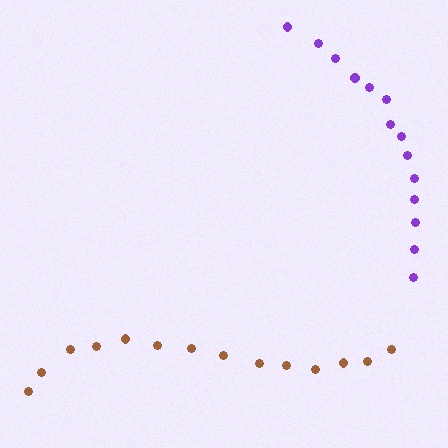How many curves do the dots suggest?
There are 2 distinct paths.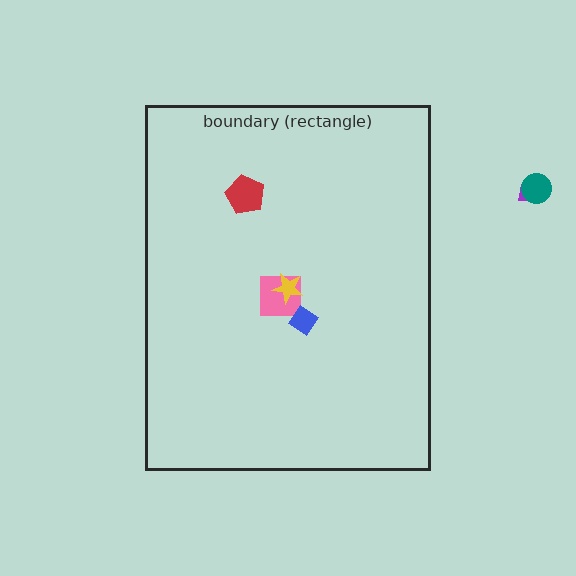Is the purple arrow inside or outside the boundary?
Outside.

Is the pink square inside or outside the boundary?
Inside.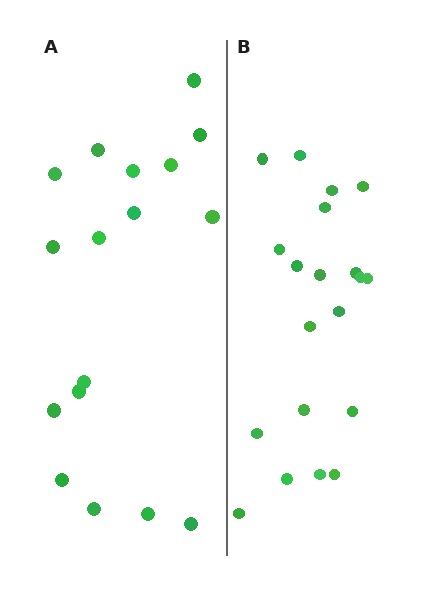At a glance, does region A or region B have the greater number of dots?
Region B (the right region) has more dots.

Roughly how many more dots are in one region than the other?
Region B has just a few more — roughly 2 or 3 more dots than region A.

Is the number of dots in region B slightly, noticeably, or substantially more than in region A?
Region B has only slightly more — the two regions are fairly close. The ratio is roughly 1.2 to 1.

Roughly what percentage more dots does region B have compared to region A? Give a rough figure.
About 20% more.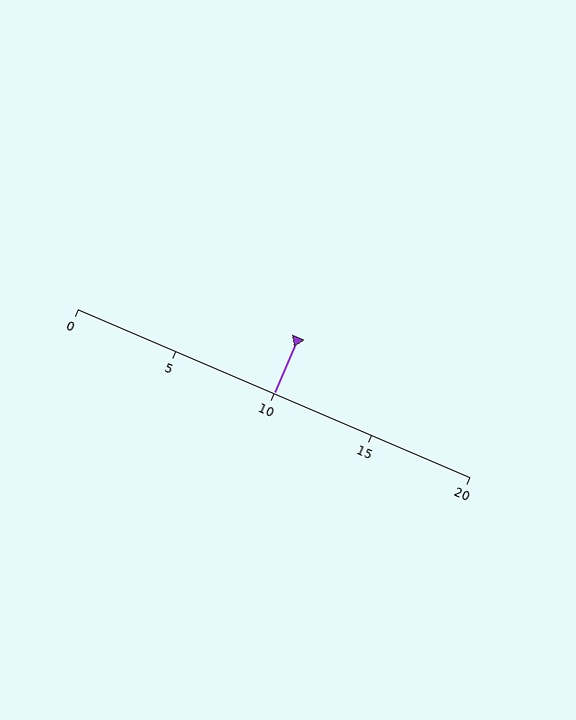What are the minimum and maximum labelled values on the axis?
The axis runs from 0 to 20.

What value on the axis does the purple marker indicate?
The marker indicates approximately 10.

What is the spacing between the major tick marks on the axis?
The major ticks are spaced 5 apart.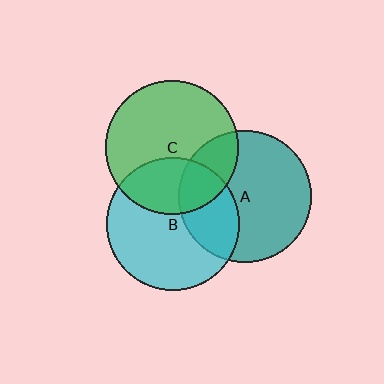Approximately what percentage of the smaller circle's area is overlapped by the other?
Approximately 30%.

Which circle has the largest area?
Circle C (green).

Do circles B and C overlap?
Yes.